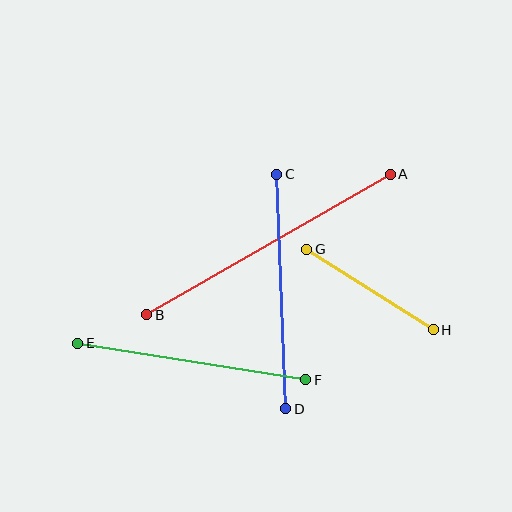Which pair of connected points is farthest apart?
Points A and B are farthest apart.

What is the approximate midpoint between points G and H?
The midpoint is at approximately (370, 289) pixels.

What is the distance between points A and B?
The distance is approximately 281 pixels.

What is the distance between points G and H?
The distance is approximately 150 pixels.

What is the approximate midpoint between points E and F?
The midpoint is at approximately (192, 362) pixels.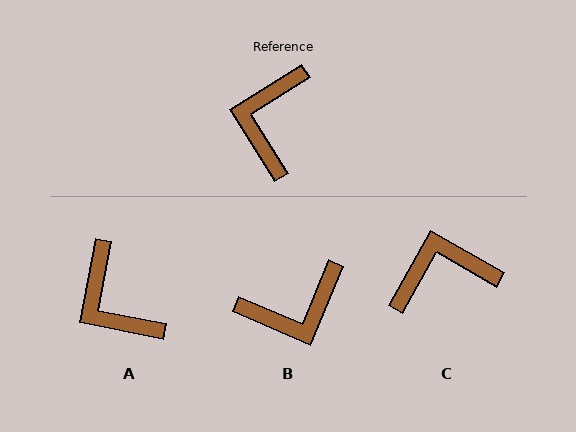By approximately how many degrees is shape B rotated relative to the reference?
Approximately 125 degrees counter-clockwise.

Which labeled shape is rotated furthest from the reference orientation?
B, about 125 degrees away.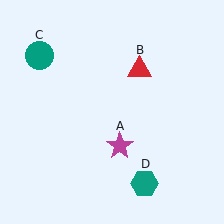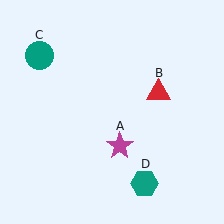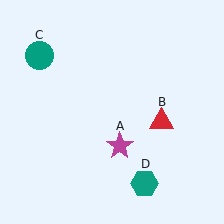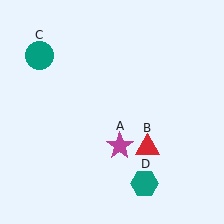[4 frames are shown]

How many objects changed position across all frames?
1 object changed position: red triangle (object B).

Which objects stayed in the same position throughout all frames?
Magenta star (object A) and teal circle (object C) and teal hexagon (object D) remained stationary.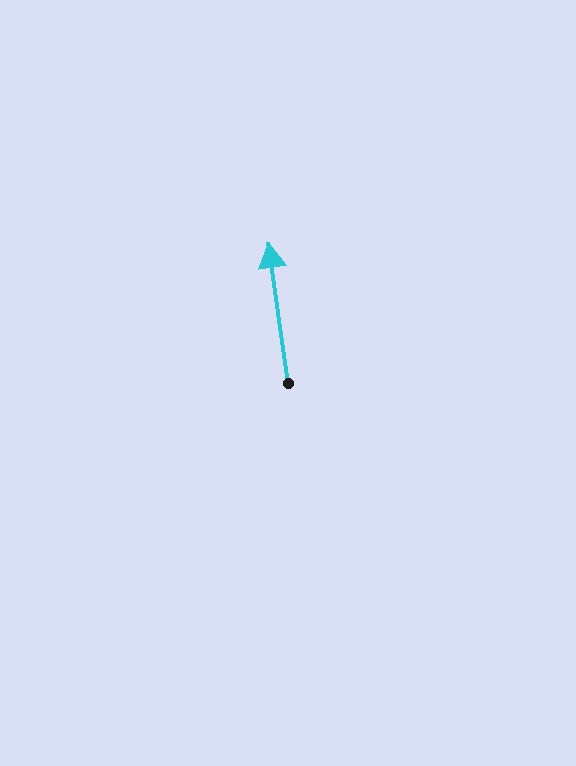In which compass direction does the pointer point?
North.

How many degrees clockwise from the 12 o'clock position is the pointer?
Approximately 352 degrees.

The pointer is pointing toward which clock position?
Roughly 12 o'clock.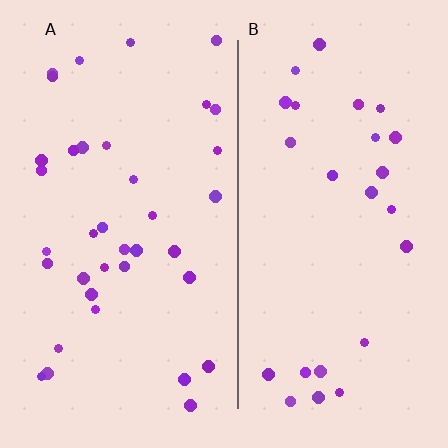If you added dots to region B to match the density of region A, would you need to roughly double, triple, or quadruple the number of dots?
Approximately double.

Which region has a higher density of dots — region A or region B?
A (the left).